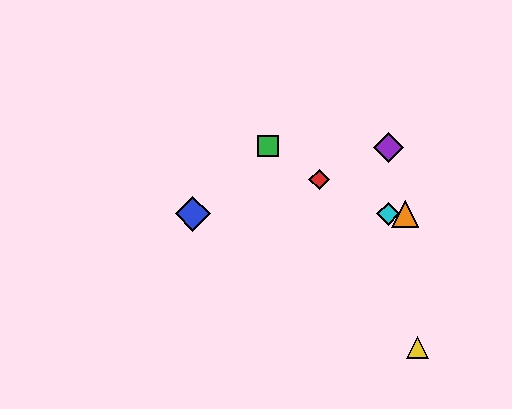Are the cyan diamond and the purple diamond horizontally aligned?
No, the cyan diamond is at y≈214 and the purple diamond is at y≈148.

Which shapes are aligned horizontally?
The blue diamond, the orange triangle, the cyan diamond are aligned horizontally.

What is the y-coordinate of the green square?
The green square is at y≈146.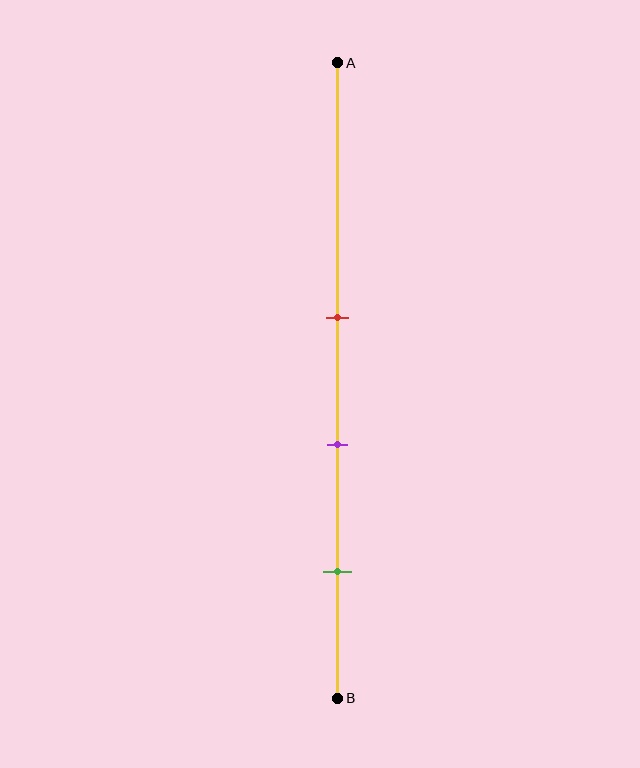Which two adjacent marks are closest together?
The red and purple marks are the closest adjacent pair.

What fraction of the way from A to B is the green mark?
The green mark is approximately 80% (0.8) of the way from A to B.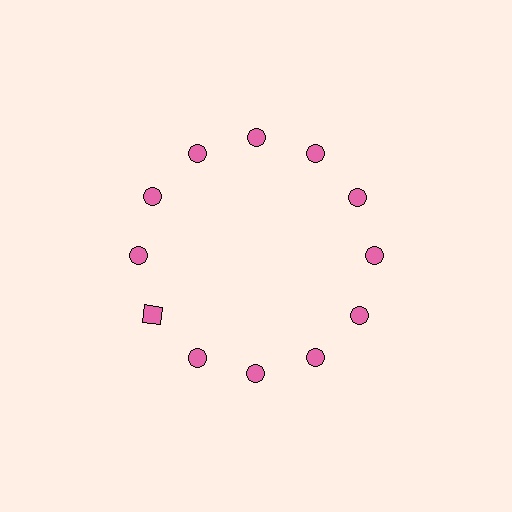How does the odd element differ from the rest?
It has a different shape: square instead of circle.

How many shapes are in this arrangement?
There are 12 shapes arranged in a ring pattern.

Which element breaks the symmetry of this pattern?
The pink square at roughly the 8 o'clock position breaks the symmetry. All other shapes are pink circles.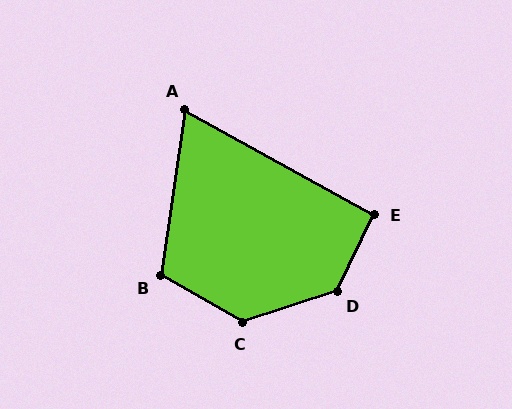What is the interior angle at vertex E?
Approximately 93 degrees (approximately right).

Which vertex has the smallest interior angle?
A, at approximately 69 degrees.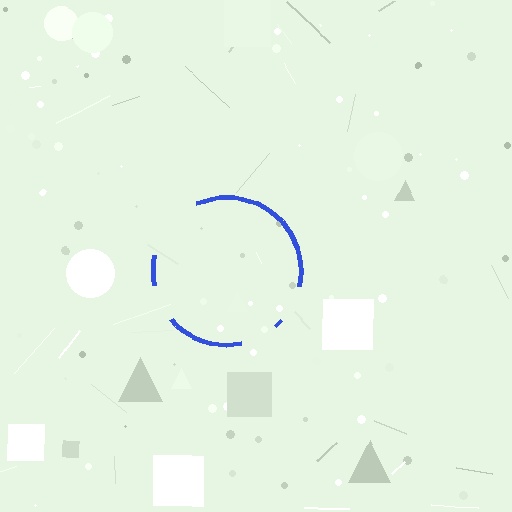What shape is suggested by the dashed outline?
The dashed outline suggests a circle.